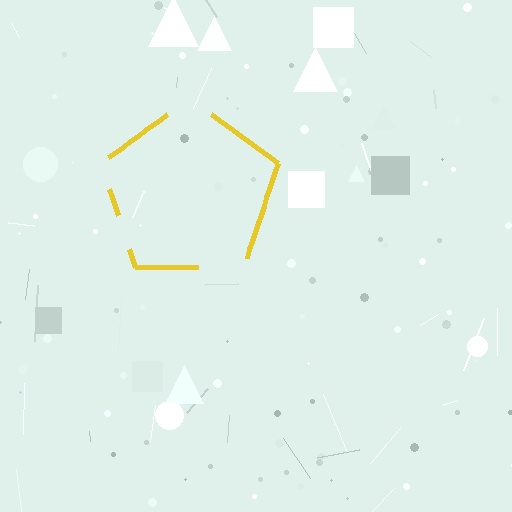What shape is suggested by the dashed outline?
The dashed outline suggests a pentagon.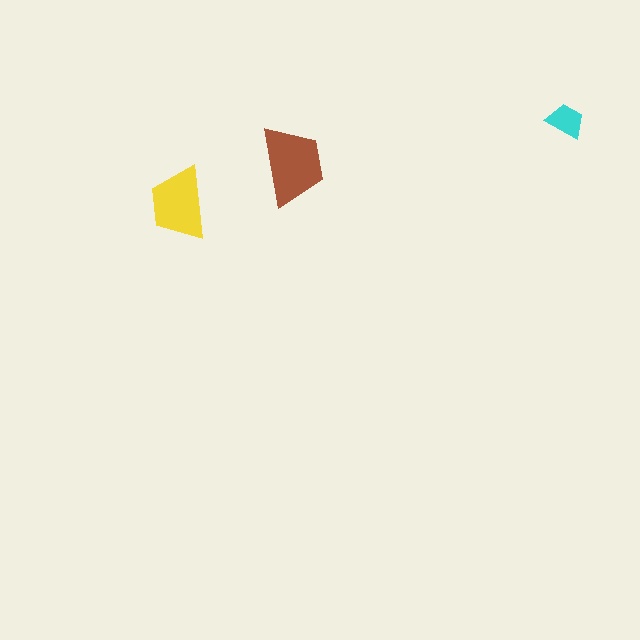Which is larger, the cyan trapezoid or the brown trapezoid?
The brown one.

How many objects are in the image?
There are 3 objects in the image.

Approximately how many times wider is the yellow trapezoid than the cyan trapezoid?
About 2 times wider.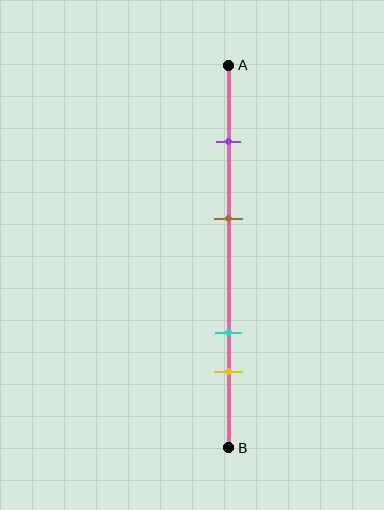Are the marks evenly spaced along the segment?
No, the marks are not evenly spaced.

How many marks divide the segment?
There are 4 marks dividing the segment.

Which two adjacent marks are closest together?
The cyan and yellow marks are the closest adjacent pair.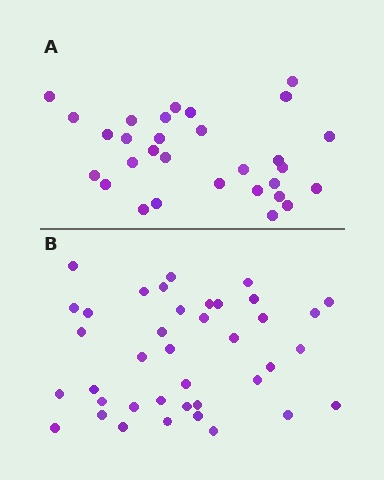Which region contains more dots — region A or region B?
Region B (the bottom region) has more dots.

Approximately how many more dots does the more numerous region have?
Region B has roughly 8 or so more dots than region A.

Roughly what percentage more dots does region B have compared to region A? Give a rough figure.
About 30% more.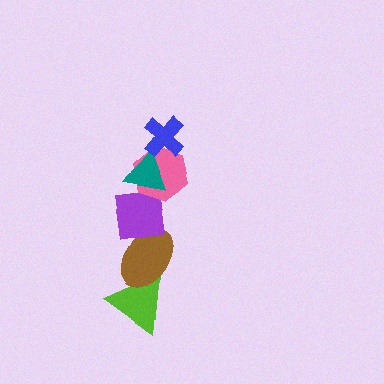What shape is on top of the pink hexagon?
The teal triangle is on top of the pink hexagon.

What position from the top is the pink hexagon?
The pink hexagon is 3rd from the top.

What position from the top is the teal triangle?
The teal triangle is 2nd from the top.